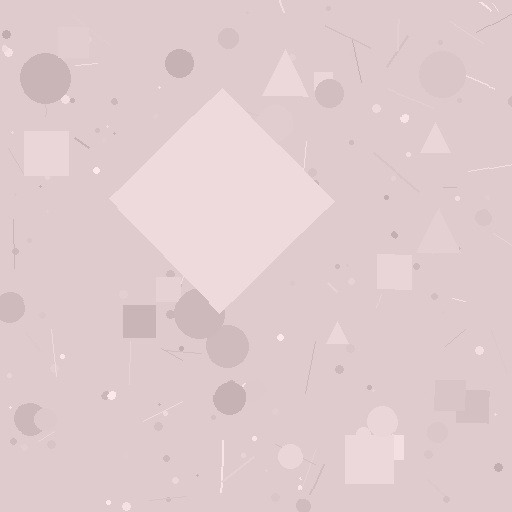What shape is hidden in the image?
A diamond is hidden in the image.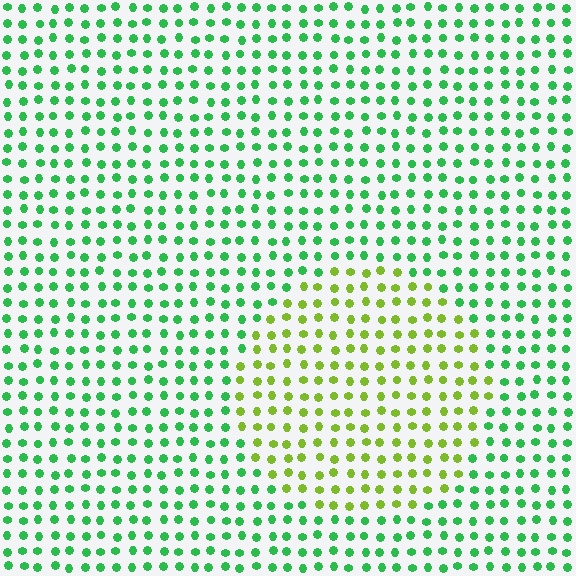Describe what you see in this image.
The image is filled with small green elements in a uniform arrangement. A circle-shaped region is visible where the elements are tinted to a slightly different hue, forming a subtle color boundary.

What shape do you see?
I see a circle.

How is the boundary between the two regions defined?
The boundary is defined purely by a slight shift in hue (about 48 degrees). Spacing, size, and orientation are identical on both sides.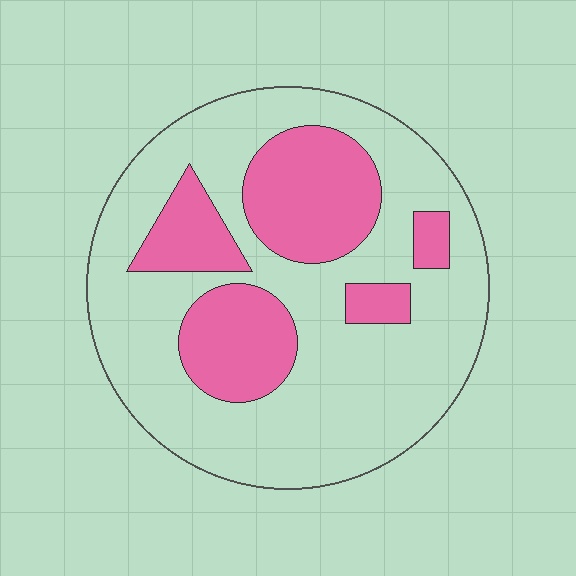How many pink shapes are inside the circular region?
5.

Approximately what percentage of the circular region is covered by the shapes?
Approximately 30%.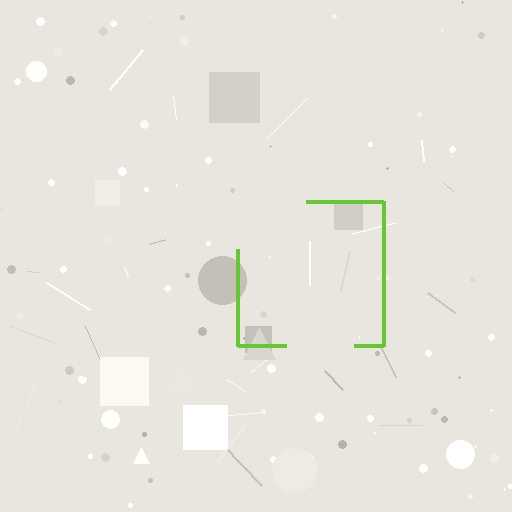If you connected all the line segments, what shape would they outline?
They would outline a square.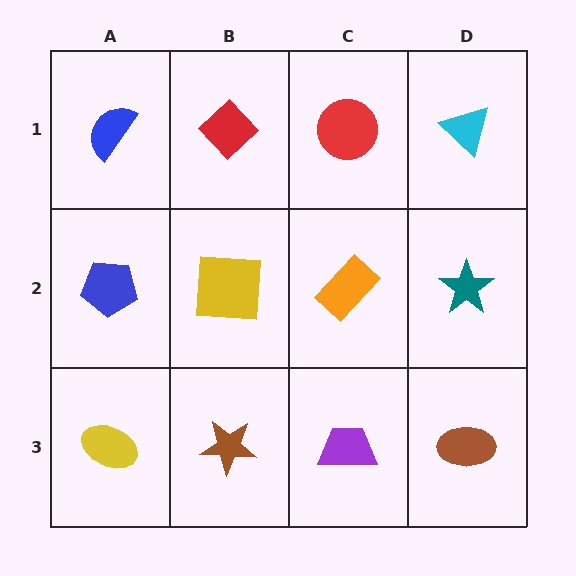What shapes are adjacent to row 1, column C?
An orange rectangle (row 2, column C), a red diamond (row 1, column B), a cyan triangle (row 1, column D).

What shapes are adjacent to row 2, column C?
A red circle (row 1, column C), a purple trapezoid (row 3, column C), a yellow square (row 2, column B), a teal star (row 2, column D).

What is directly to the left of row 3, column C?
A brown star.